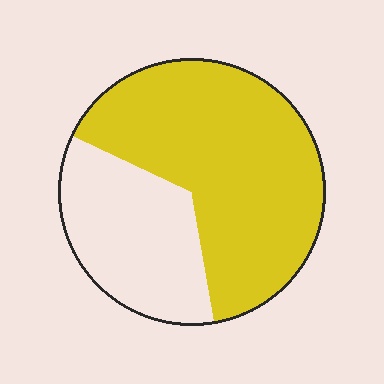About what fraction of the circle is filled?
About two thirds (2/3).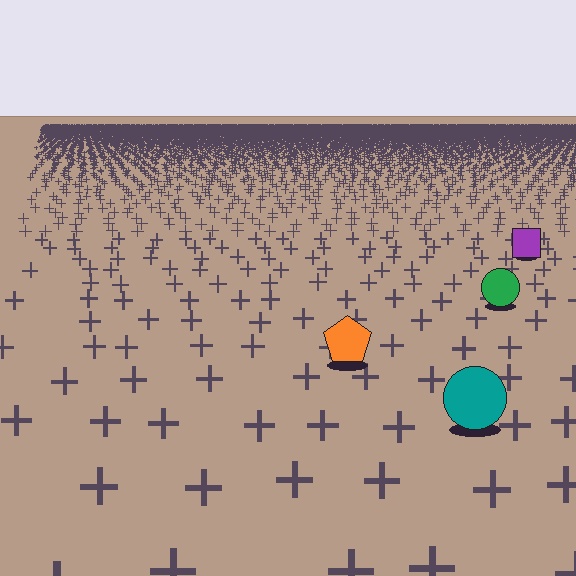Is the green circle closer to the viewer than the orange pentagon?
No. The orange pentagon is closer — you can tell from the texture gradient: the ground texture is coarser near it.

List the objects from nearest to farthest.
From nearest to farthest: the teal circle, the orange pentagon, the green circle, the purple square.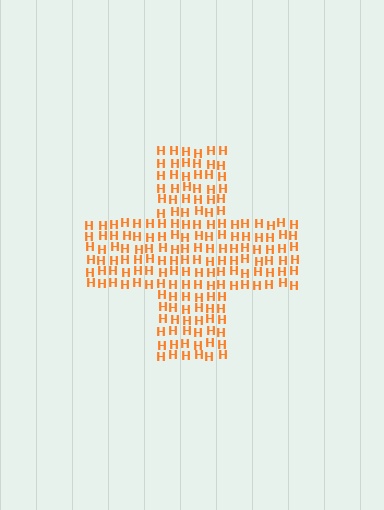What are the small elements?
The small elements are letter H's.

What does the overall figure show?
The overall figure shows a cross.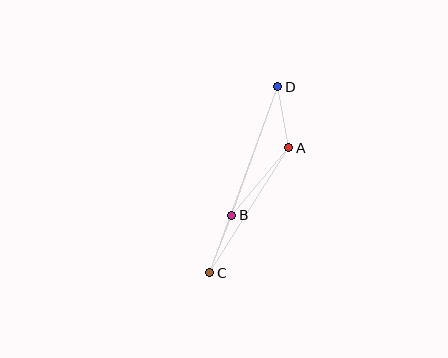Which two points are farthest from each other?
Points C and D are farthest from each other.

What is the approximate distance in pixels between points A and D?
The distance between A and D is approximately 62 pixels.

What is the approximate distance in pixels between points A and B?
The distance between A and B is approximately 88 pixels.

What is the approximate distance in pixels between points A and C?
The distance between A and C is approximately 147 pixels.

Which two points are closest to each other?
Points B and C are closest to each other.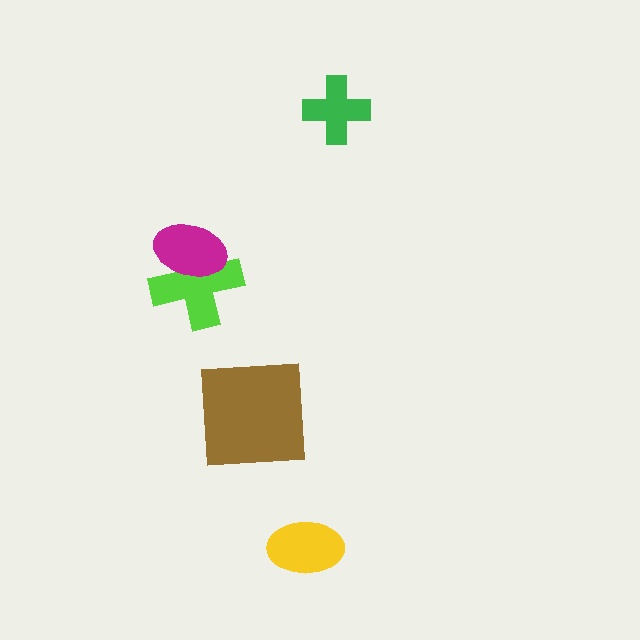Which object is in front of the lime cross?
The magenta ellipse is in front of the lime cross.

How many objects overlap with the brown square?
0 objects overlap with the brown square.